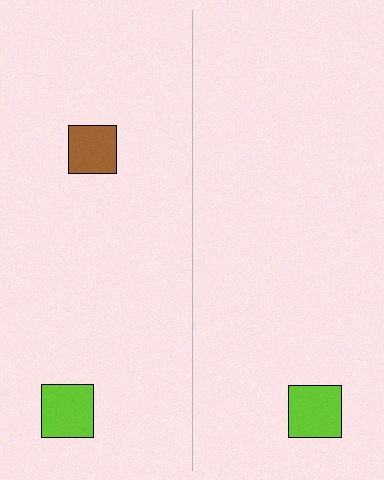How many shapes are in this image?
There are 3 shapes in this image.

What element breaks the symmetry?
A brown square is missing from the right side.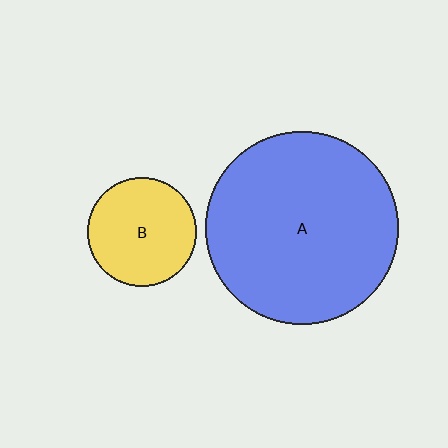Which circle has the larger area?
Circle A (blue).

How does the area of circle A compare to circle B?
Approximately 3.1 times.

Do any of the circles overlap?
No, none of the circles overlap.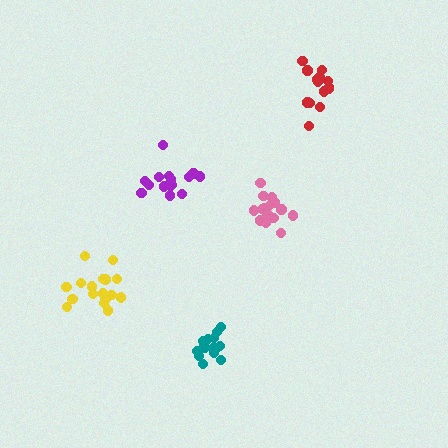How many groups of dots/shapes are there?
There are 5 groups.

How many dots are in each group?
Group 1: 17 dots, Group 2: 18 dots, Group 3: 17 dots, Group 4: 15 dots, Group 5: 14 dots (81 total).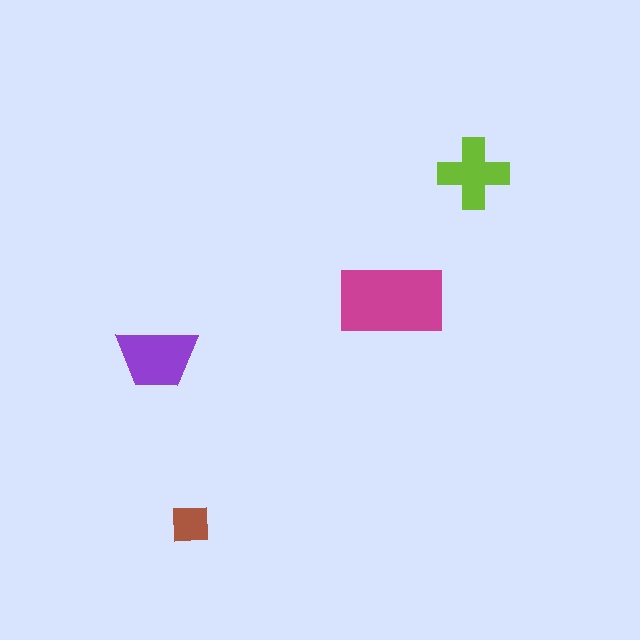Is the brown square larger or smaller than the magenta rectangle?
Smaller.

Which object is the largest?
The magenta rectangle.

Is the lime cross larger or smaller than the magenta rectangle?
Smaller.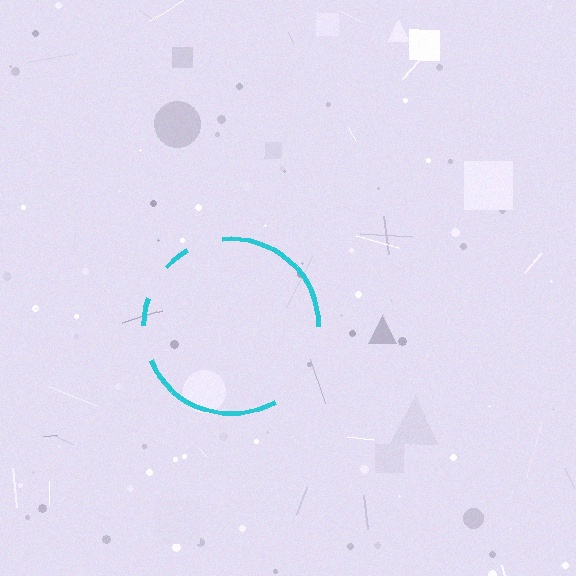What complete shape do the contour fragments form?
The contour fragments form a circle.